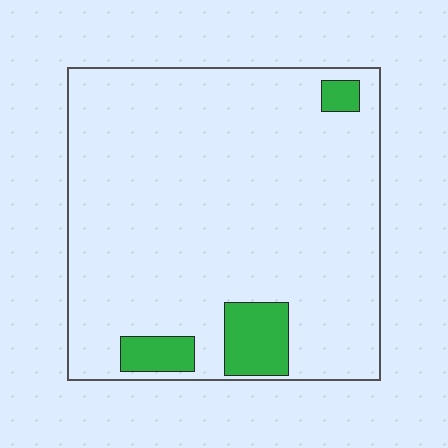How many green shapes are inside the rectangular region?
3.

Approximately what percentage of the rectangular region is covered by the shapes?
Approximately 10%.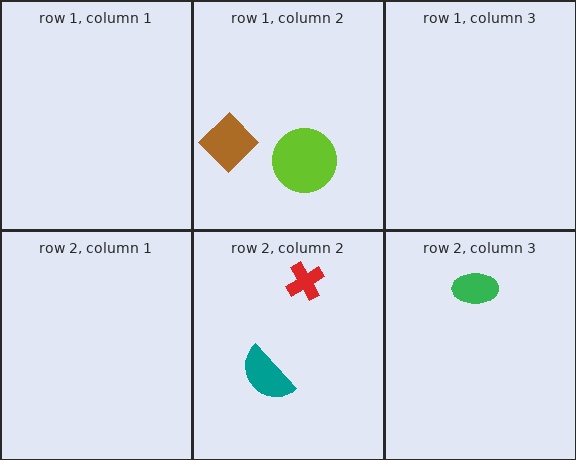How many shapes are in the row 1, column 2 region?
2.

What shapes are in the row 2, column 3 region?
The green ellipse.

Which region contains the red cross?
The row 2, column 2 region.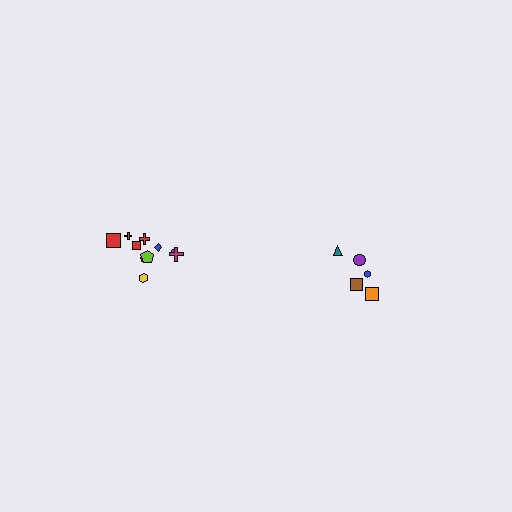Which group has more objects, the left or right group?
The left group.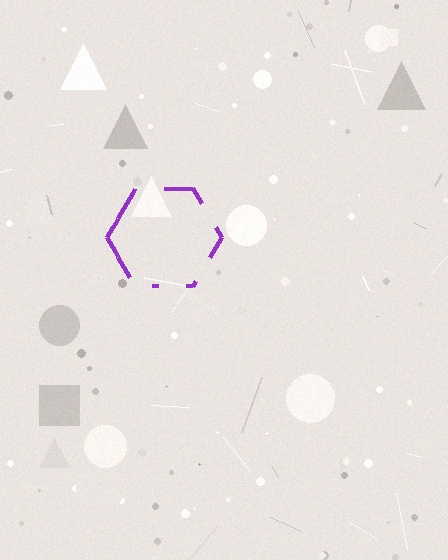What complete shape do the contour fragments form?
The contour fragments form a hexagon.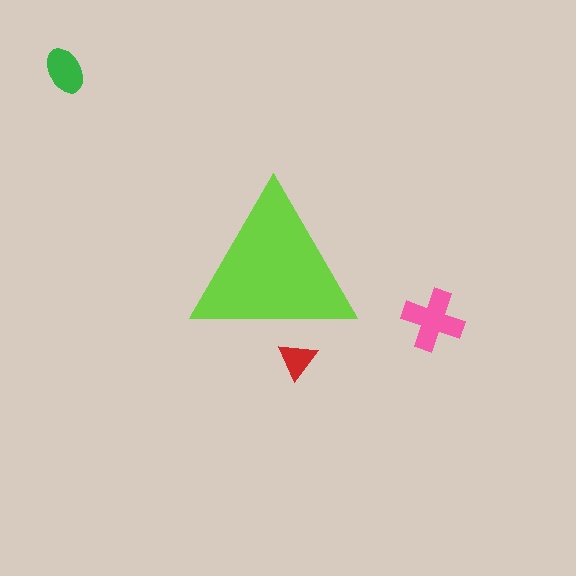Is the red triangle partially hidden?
Yes, the red triangle is partially hidden behind the lime triangle.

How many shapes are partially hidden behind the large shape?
1 shape is partially hidden.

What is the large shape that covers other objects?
A lime triangle.